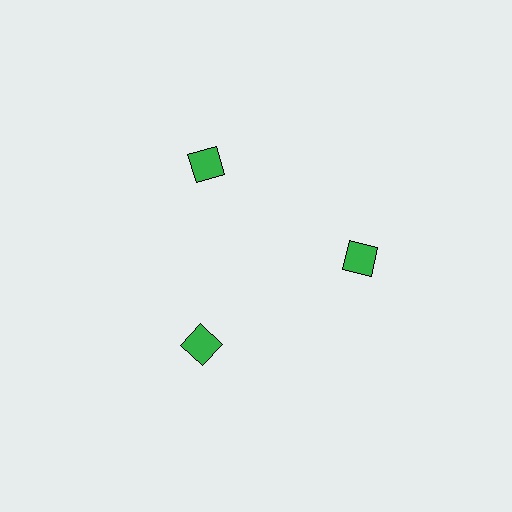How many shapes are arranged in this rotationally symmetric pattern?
There are 3 shapes, arranged in 3 groups of 1.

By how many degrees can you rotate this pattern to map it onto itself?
The pattern maps onto itself every 120 degrees of rotation.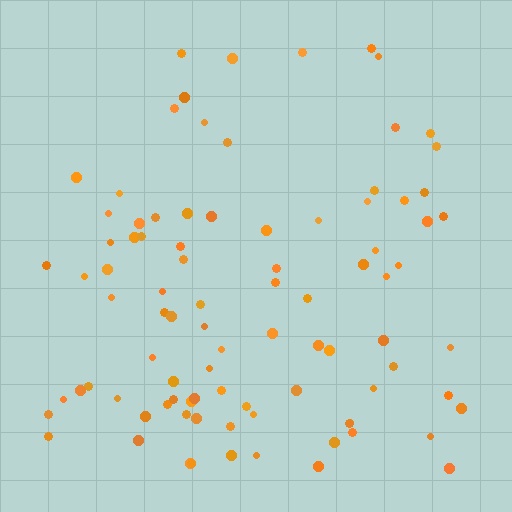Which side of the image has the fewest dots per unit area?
The top.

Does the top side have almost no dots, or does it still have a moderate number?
Still a moderate number, just noticeably fewer than the bottom.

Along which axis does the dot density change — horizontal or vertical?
Vertical.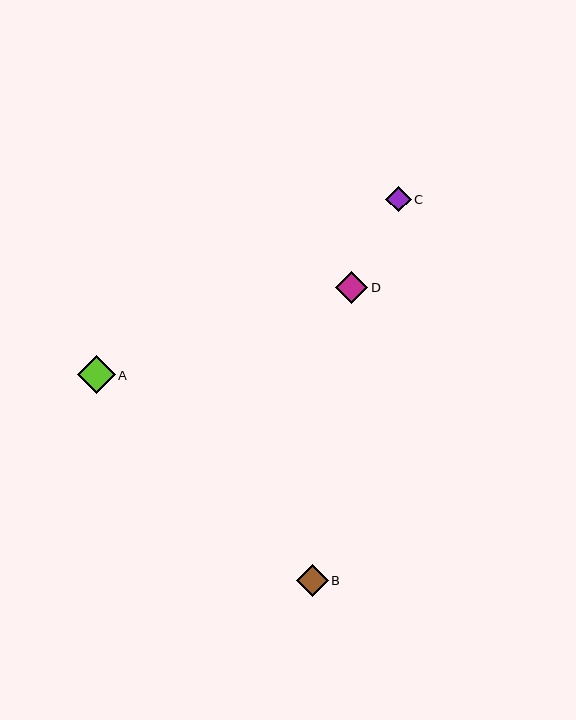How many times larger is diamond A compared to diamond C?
Diamond A is approximately 1.5 times the size of diamond C.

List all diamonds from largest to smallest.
From largest to smallest: A, D, B, C.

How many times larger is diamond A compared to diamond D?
Diamond A is approximately 1.2 times the size of diamond D.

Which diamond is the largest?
Diamond A is the largest with a size of approximately 38 pixels.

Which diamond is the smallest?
Diamond C is the smallest with a size of approximately 25 pixels.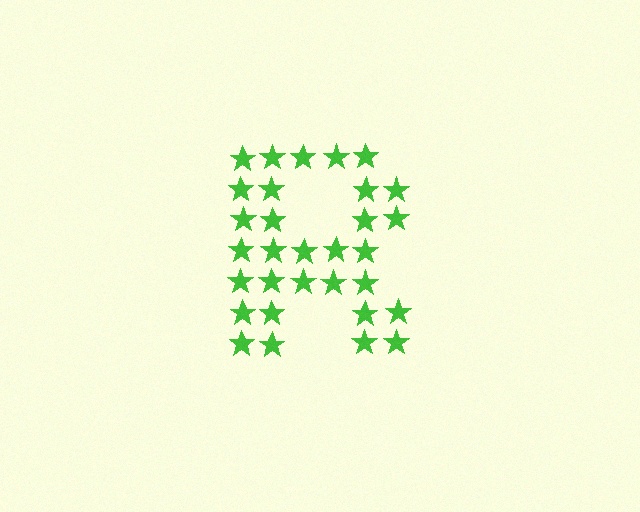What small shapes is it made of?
It is made of small stars.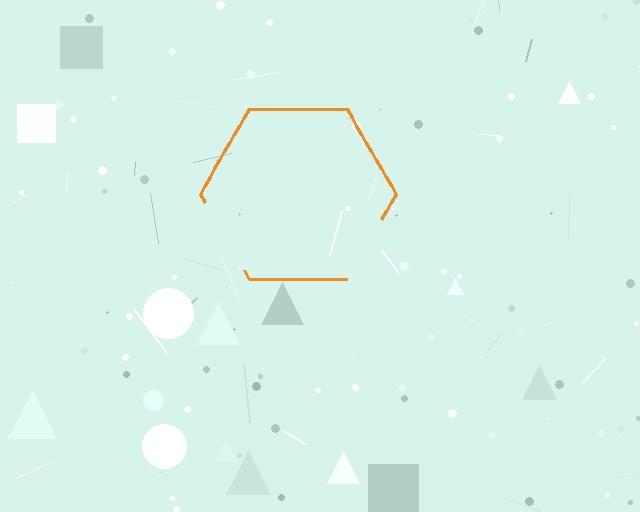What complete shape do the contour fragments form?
The contour fragments form a hexagon.